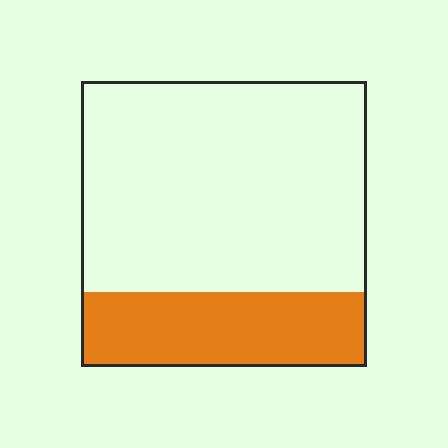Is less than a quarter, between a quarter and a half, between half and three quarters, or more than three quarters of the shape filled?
Between a quarter and a half.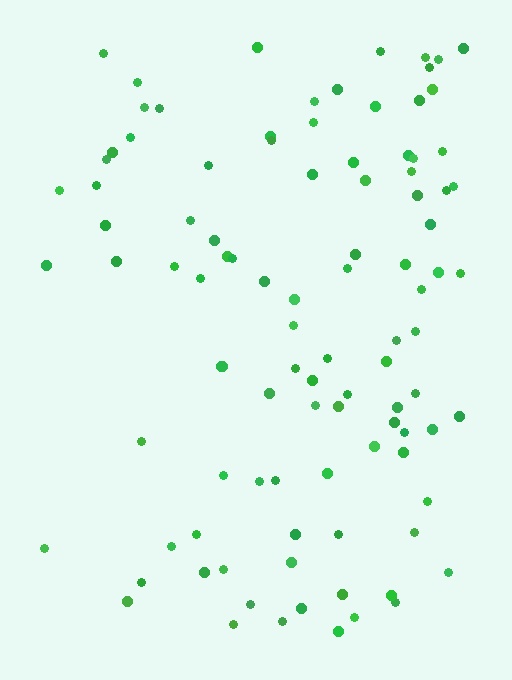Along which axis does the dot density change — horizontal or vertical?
Horizontal.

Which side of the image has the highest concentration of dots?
The right.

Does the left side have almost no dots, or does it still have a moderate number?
Still a moderate number, just noticeably fewer than the right.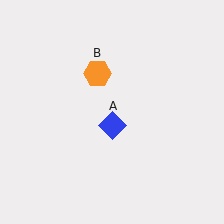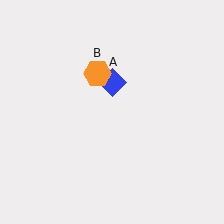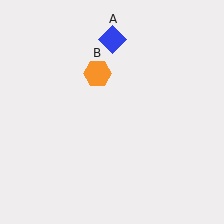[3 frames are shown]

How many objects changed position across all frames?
1 object changed position: blue diamond (object A).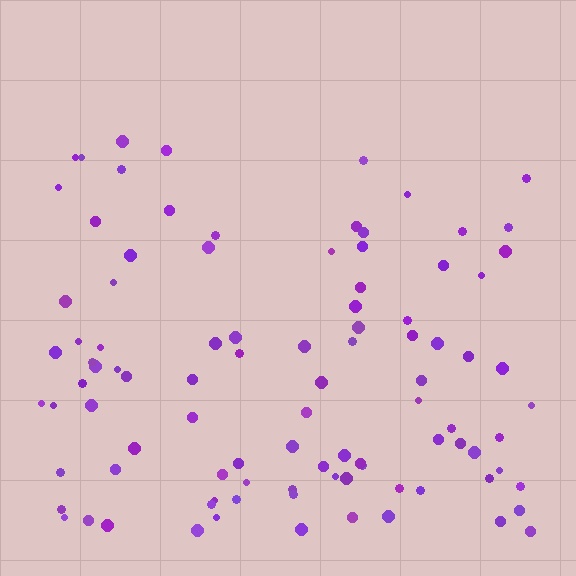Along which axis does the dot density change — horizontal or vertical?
Vertical.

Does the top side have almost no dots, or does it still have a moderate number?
Still a moderate number, just noticeably fewer than the bottom.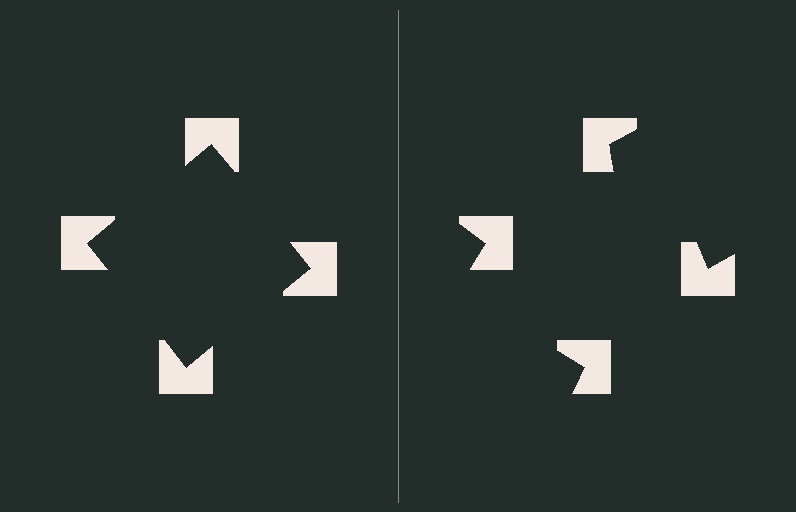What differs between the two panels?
The notched squares are positioned identically on both sides; only the wedge orientations differ. On the left they align to a square; on the right they are misaligned.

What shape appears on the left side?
An illusory square.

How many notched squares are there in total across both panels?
8 — 4 on each side.